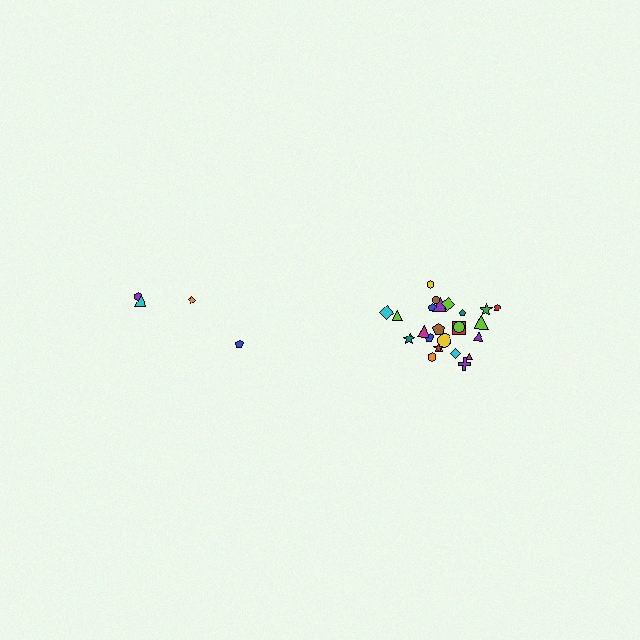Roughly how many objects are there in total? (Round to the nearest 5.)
Roughly 30 objects in total.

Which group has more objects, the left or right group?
The right group.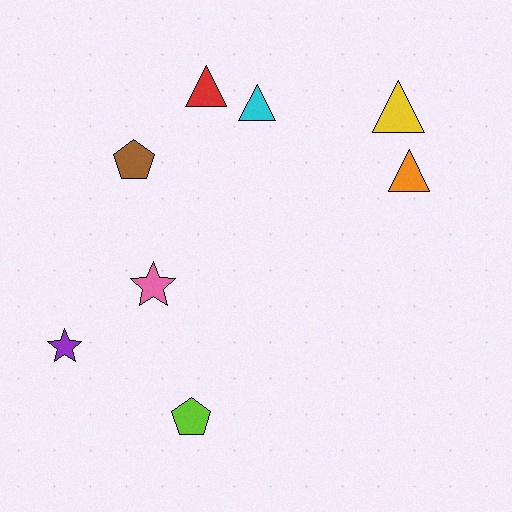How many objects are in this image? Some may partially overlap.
There are 8 objects.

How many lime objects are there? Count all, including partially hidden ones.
There is 1 lime object.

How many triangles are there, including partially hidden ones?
There are 4 triangles.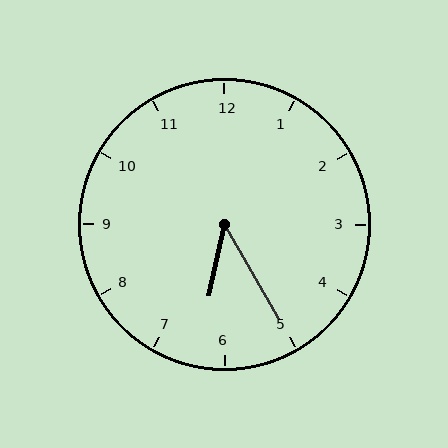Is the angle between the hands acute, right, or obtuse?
It is acute.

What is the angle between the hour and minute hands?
Approximately 42 degrees.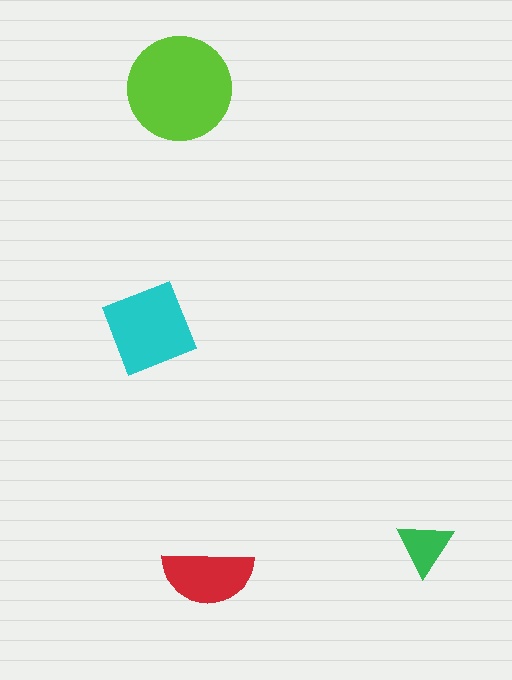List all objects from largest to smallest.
The lime circle, the cyan diamond, the red semicircle, the green triangle.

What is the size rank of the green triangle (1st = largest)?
4th.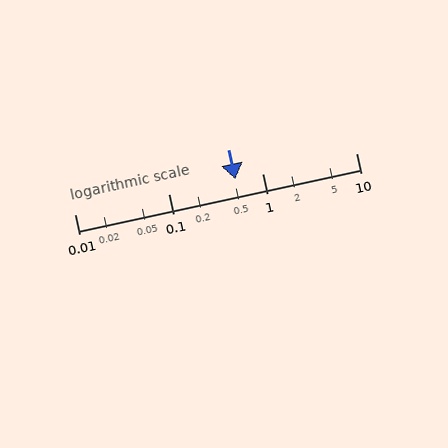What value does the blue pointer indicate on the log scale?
The pointer indicates approximately 0.52.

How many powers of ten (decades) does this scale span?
The scale spans 3 decades, from 0.01 to 10.